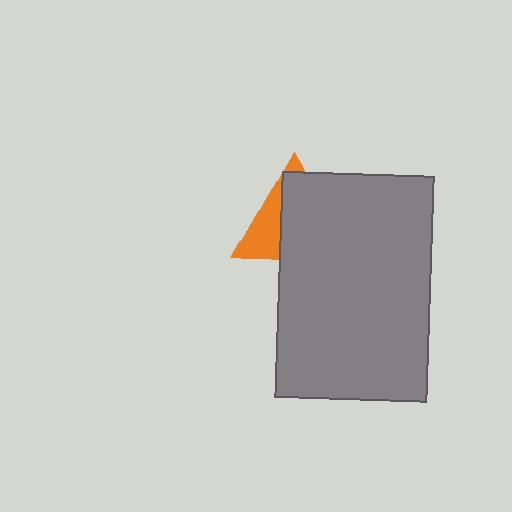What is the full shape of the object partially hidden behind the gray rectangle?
The partially hidden object is an orange triangle.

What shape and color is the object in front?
The object in front is a gray rectangle.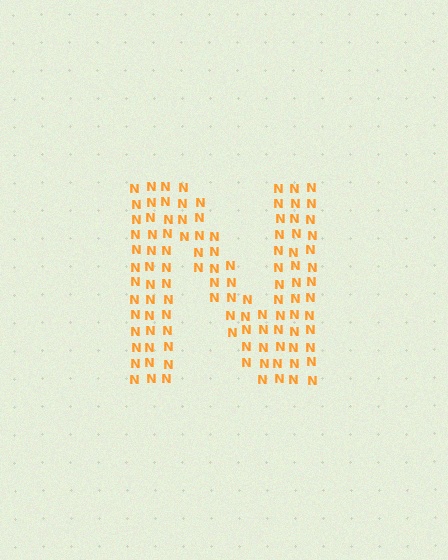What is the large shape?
The large shape is the letter N.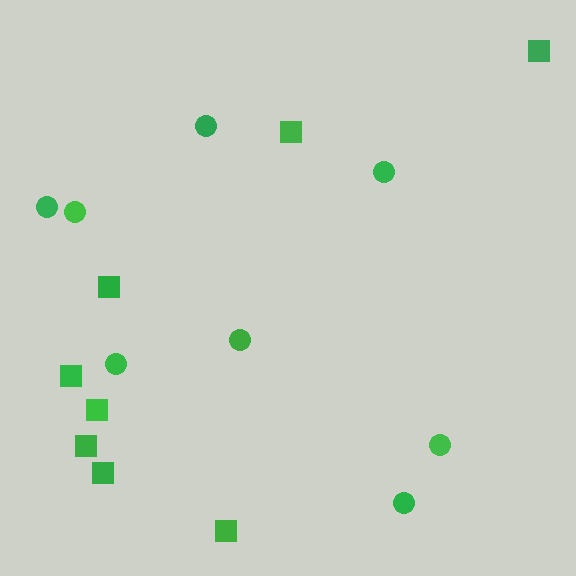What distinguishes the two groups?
There are 2 groups: one group of circles (8) and one group of squares (8).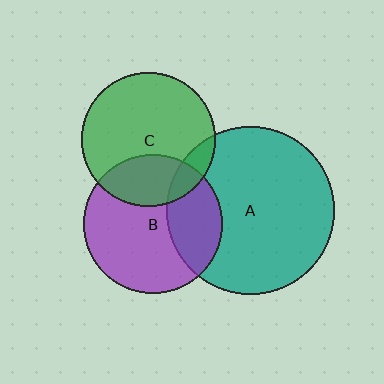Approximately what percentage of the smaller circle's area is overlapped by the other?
Approximately 30%.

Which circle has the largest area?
Circle A (teal).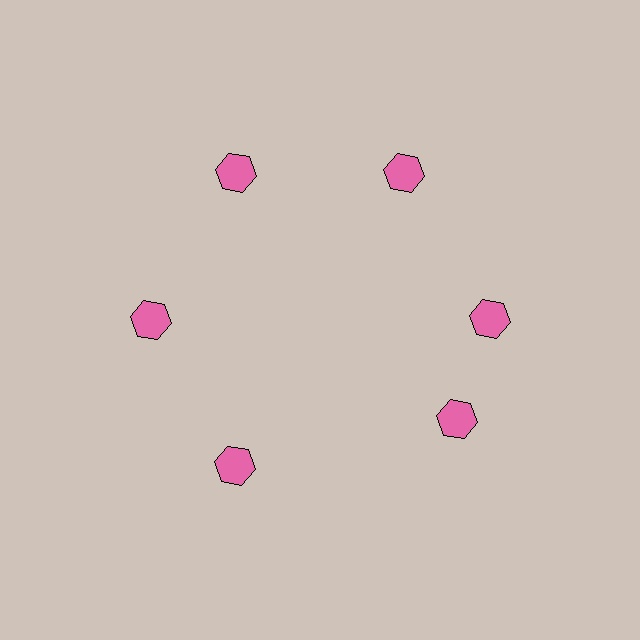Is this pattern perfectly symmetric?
No. The 6 pink hexagons are arranged in a ring, but one element near the 5 o'clock position is rotated out of alignment along the ring, breaking the 6-fold rotational symmetry.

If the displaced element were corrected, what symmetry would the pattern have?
It would have 6-fold rotational symmetry — the pattern would map onto itself every 60 degrees.